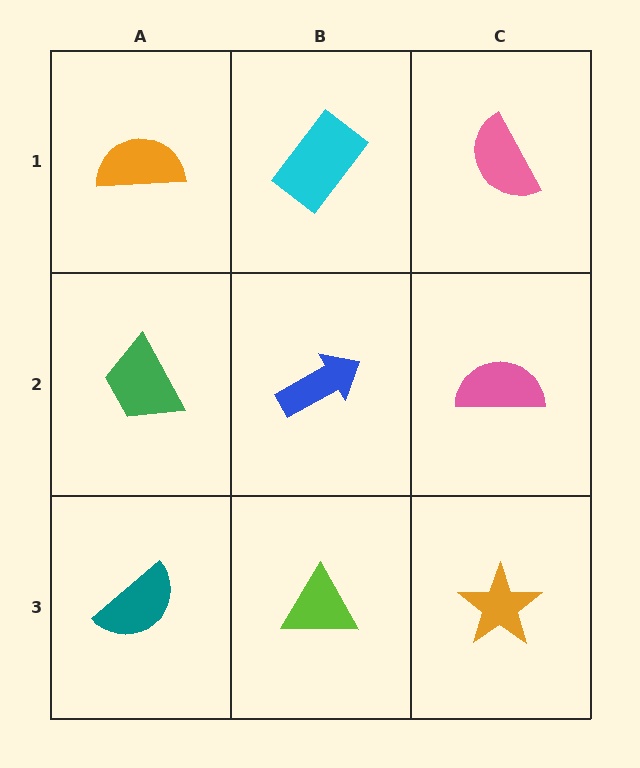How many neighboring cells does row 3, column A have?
2.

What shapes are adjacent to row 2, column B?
A cyan rectangle (row 1, column B), a lime triangle (row 3, column B), a green trapezoid (row 2, column A), a pink semicircle (row 2, column C).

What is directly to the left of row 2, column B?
A green trapezoid.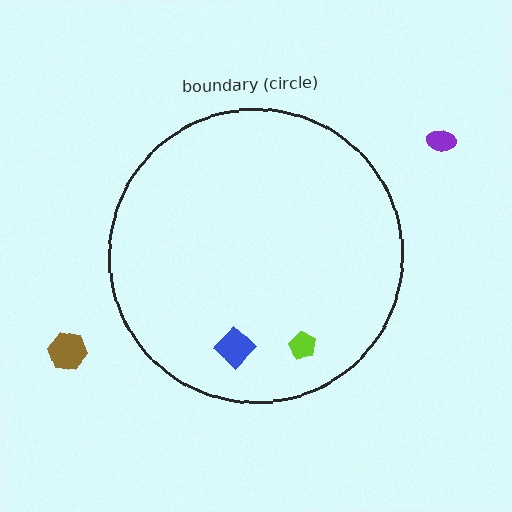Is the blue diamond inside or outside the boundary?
Inside.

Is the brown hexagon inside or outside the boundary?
Outside.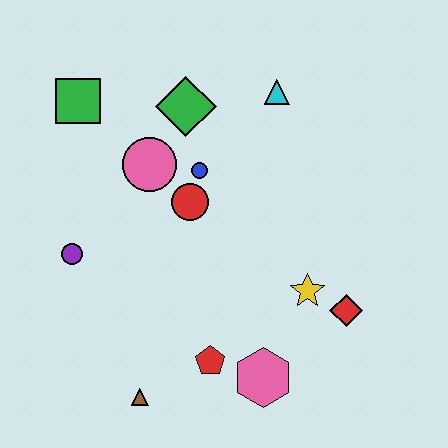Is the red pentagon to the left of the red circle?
No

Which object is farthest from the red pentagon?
The green square is farthest from the red pentagon.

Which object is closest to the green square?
The pink circle is closest to the green square.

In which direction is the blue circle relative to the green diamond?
The blue circle is below the green diamond.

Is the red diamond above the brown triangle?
Yes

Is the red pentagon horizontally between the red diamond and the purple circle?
Yes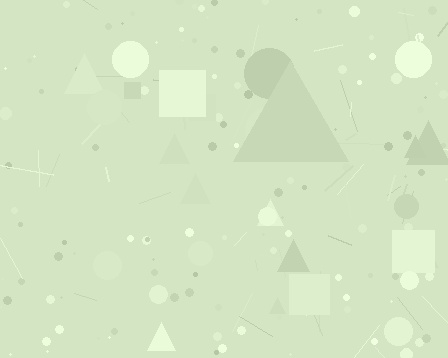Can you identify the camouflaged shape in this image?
The camouflaged shape is a triangle.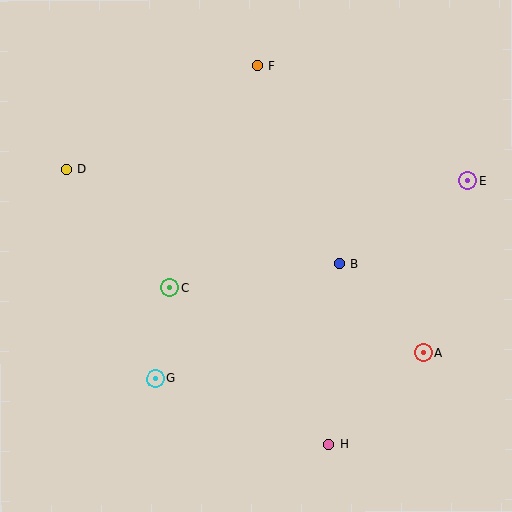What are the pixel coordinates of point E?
Point E is at (467, 181).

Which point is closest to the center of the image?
Point B at (339, 263) is closest to the center.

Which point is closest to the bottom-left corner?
Point G is closest to the bottom-left corner.